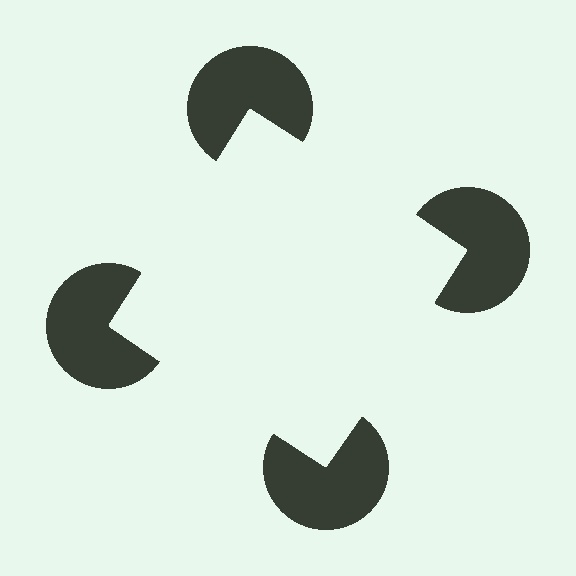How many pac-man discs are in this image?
There are 4 — one at each vertex of the illusory square.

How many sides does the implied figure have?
4 sides.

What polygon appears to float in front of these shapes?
An illusory square — its edges are inferred from the aligned wedge cuts in the pac-man discs, not physically drawn.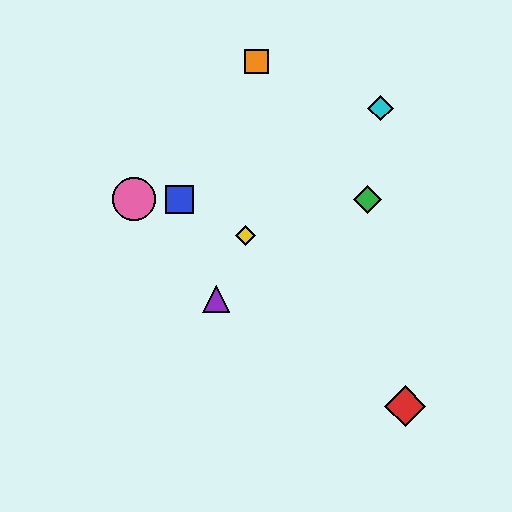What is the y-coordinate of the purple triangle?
The purple triangle is at y≈299.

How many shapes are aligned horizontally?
3 shapes (the blue square, the green diamond, the pink circle) are aligned horizontally.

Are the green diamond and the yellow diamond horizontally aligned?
No, the green diamond is at y≈199 and the yellow diamond is at y≈236.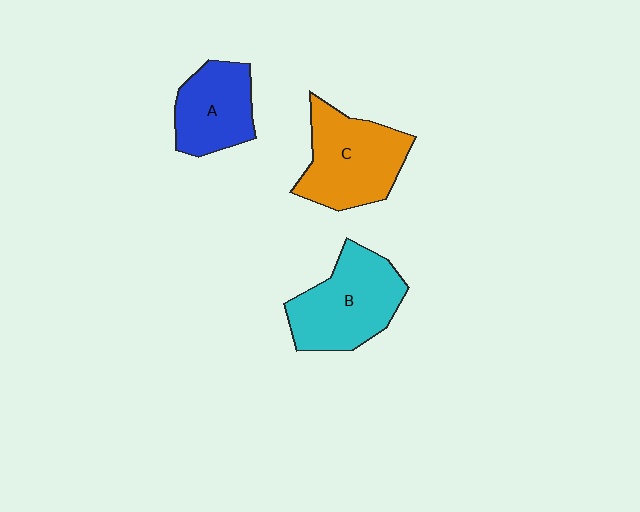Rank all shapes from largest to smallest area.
From largest to smallest: B (cyan), C (orange), A (blue).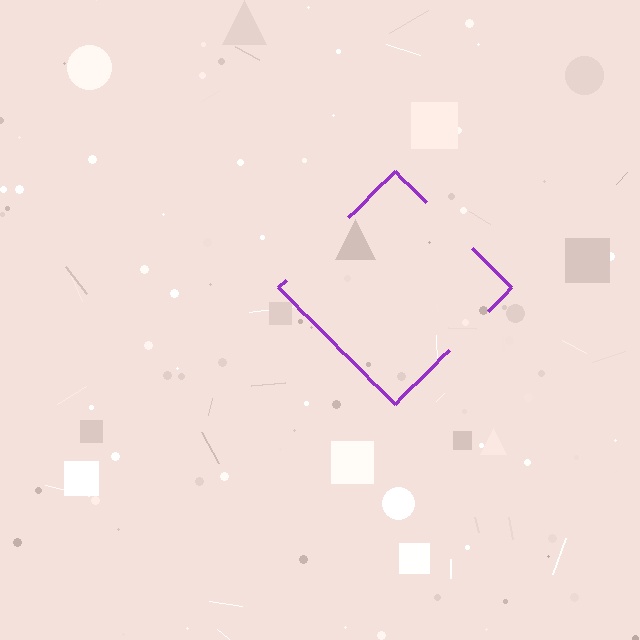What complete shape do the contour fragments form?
The contour fragments form a diamond.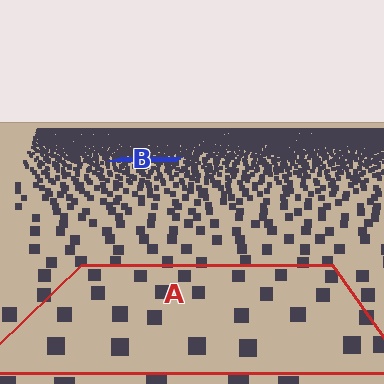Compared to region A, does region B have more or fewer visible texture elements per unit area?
Region B has more texture elements per unit area — they are packed more densely because it is farther away.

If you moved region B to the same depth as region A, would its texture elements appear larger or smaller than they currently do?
They would appear larger. At a closer depth, the same texture elements are projected at a bigger on-screen size.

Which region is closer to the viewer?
Region A is closer. The texture elements there are larger and more spread out.